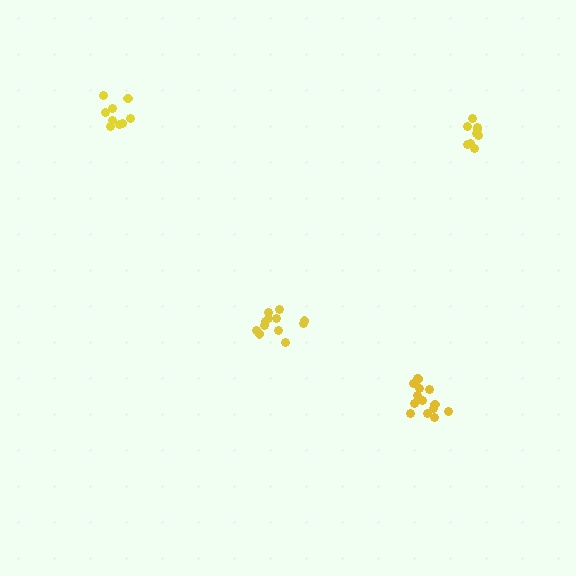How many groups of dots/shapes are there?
There are 4 groups.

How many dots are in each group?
Group 1: 9 dots, Group 2: 12 dots, Group 3: 9 dots, Group 4: 14 dots (44 total).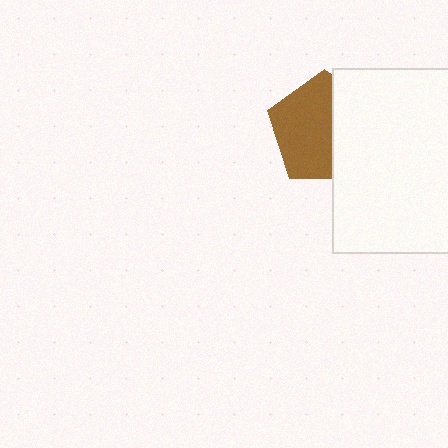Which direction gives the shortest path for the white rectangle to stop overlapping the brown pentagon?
Moving right gives the shortest separation.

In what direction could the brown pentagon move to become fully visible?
The brown pentagon could move left. That would shift it out from behind the white rectangle entirely.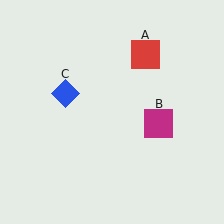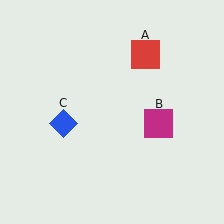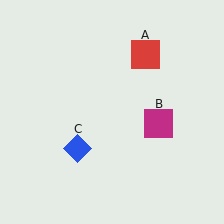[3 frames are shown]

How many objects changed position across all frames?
1 object changed position: blue diamond (object C).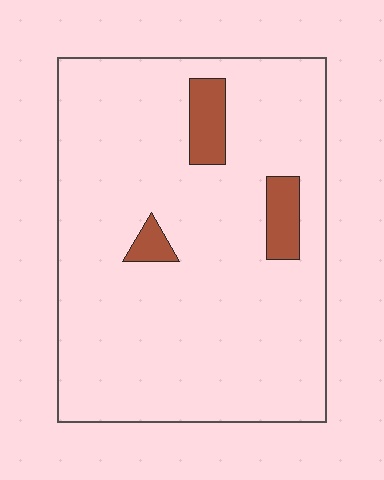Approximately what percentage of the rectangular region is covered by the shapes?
Approximately 10%.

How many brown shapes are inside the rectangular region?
3.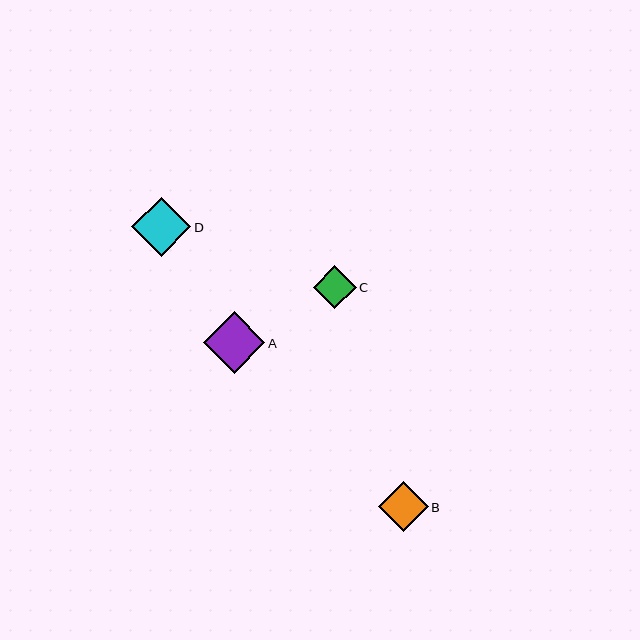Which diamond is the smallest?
Diamond C is the smallest with a size of approximately 43 pixels.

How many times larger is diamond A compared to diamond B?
Diamond A is approximately 1.2 times the size of diamond B.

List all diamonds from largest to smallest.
From largest to smallest: A, D, B, C.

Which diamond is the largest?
Diamond A is the largest with a size of approximately 61 pixels.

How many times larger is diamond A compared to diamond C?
Diamond A is approximately 1.4 times the size of diamond C.